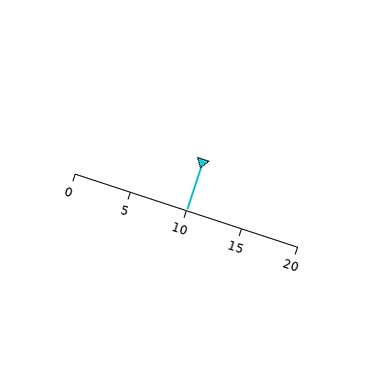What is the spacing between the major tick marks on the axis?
The major ticks are spaced 5 apart.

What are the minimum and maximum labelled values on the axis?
The axis runs from 0 to 20.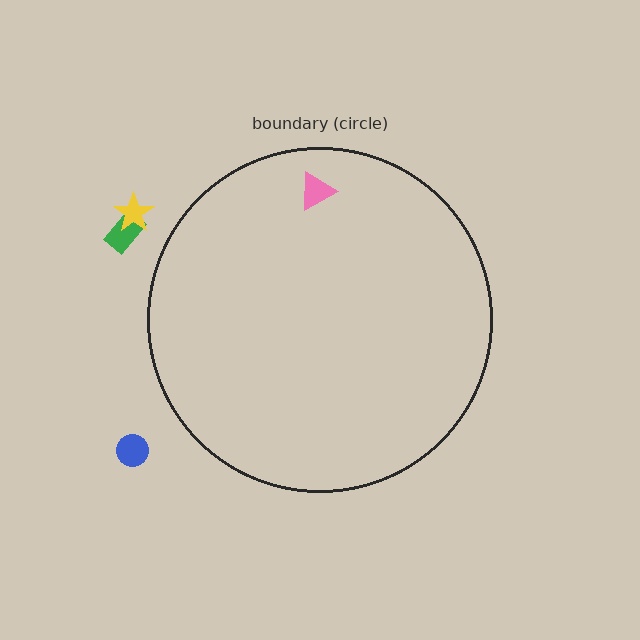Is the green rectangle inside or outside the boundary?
Outside.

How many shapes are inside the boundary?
1 inside, 3 outside.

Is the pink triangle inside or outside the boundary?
Inside.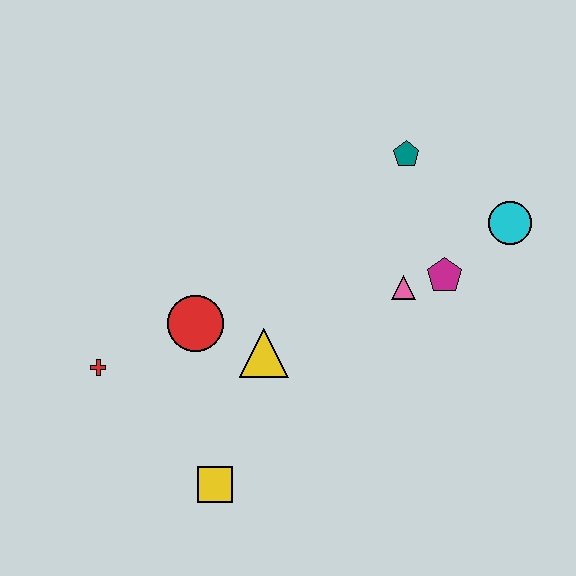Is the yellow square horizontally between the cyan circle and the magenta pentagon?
No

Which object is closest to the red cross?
The red circle is closest to the red cross.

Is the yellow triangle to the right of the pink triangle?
No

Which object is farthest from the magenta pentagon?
The red cross is farthest from the magenta pentagon.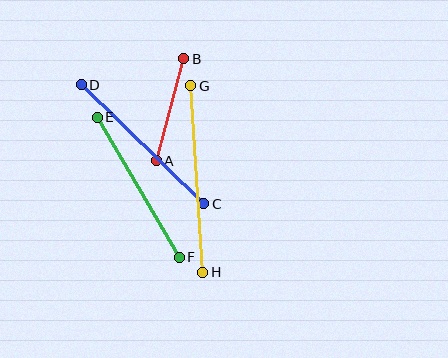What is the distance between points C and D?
The distance is approximately 171 pixels.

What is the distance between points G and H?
The distance is approximately 187 pixels.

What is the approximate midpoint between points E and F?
The midpoint is at approximately (138, 187) pixels.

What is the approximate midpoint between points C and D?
The midpoint is at approximately (142, 144) pixels.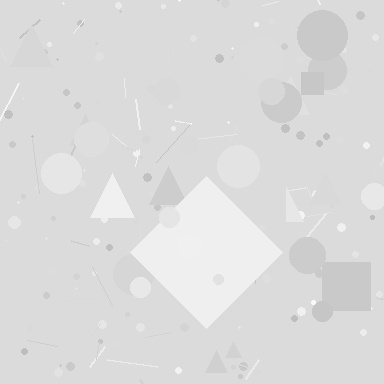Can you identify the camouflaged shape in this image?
The camouflaged shape is a diamond.